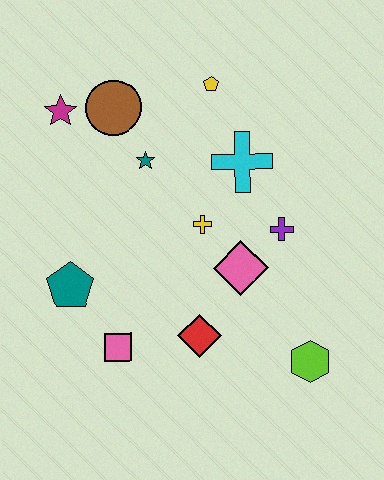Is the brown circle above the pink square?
Yes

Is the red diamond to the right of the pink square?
Yes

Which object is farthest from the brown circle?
The lime hexagon is farthest from the brown circle.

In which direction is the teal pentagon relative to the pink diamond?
The teal pentagon is to the left of the pink diamond.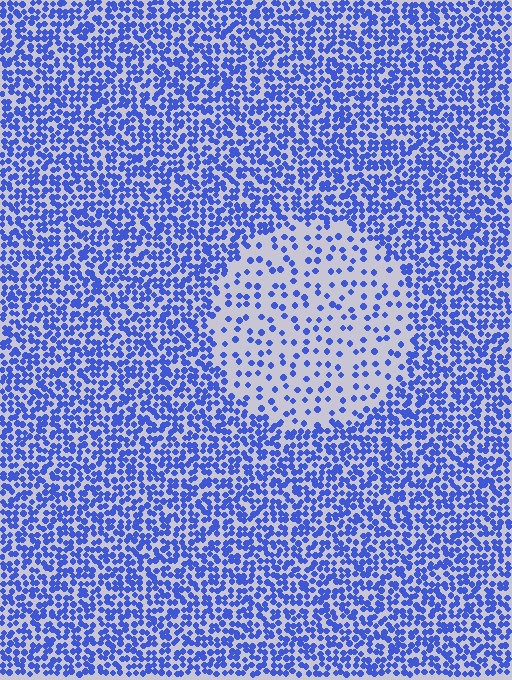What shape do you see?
I see a circle.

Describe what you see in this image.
The image contains small blue elements arranged at two different densities. A circle-shaped region is visible where the elements are less densely packed than the surrounding area.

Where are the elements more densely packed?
The elements are more densely packed outside the circle boundary.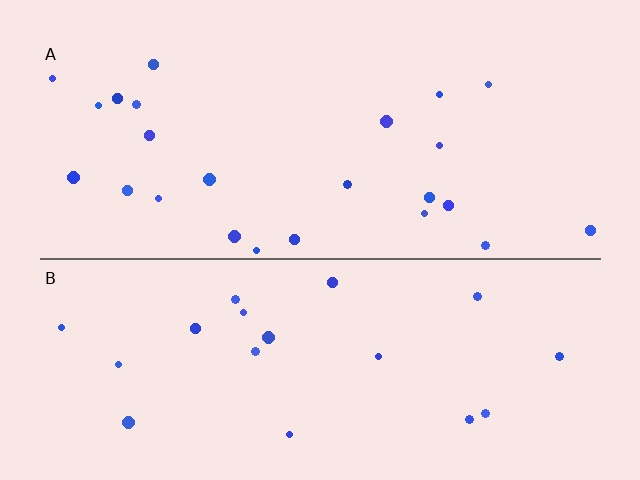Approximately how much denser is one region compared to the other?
Approximately 1.3× — region A over region B.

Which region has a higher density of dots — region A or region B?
A (the top).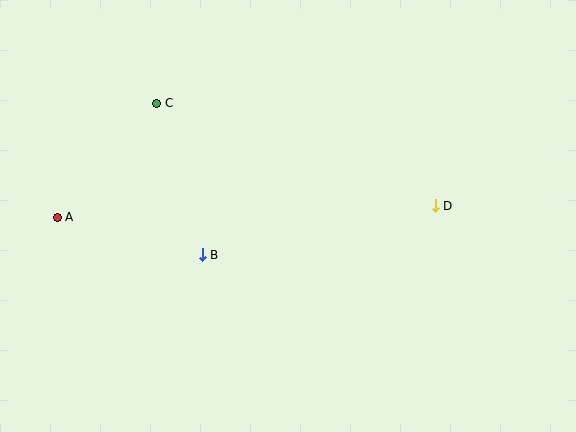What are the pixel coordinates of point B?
Point B is at (202, 255).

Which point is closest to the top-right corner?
Point D is closest to the top-right corner.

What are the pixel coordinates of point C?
Point C is at (157, 103).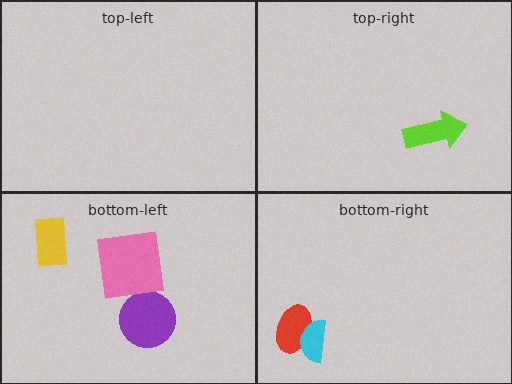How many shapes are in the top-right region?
1.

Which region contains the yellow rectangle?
The bottom-left region.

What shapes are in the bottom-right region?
The red ellipse, the cyan semicircle.